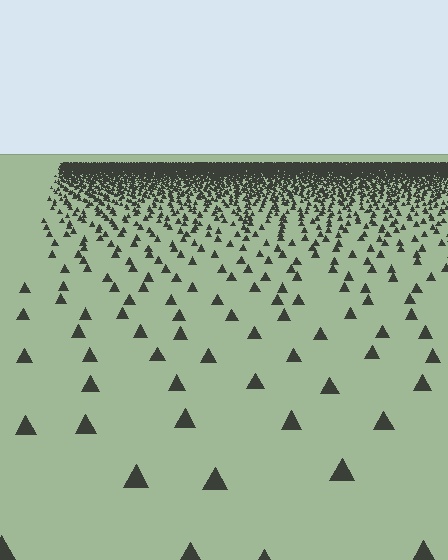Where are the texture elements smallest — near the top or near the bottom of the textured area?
Near the top.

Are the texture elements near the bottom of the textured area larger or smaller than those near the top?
Larger. Near the bottom, elements are closer to the viewer and appear at a bigger on-screen size.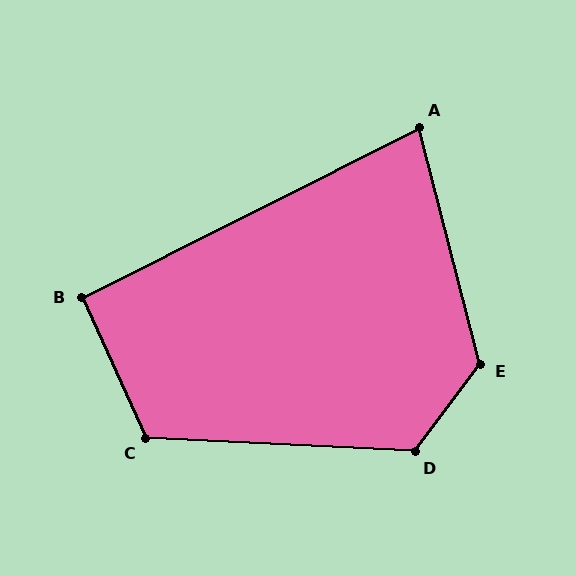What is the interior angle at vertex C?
Approximately 117 degrees (obtuse).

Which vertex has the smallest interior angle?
A, at approximately 78 degrees.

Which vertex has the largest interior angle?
E, at approximately 129 degrees.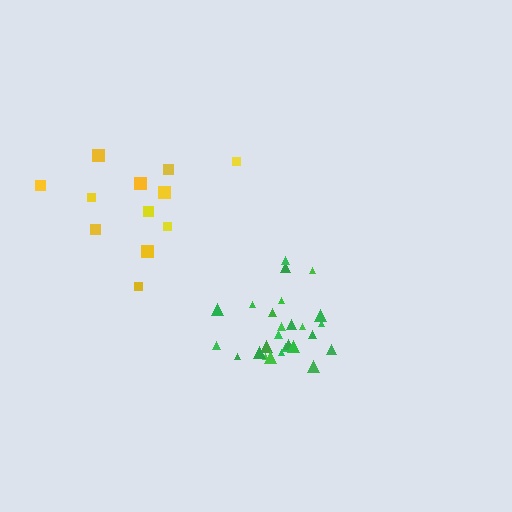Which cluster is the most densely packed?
Green.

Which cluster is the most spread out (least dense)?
Yellow.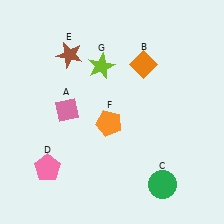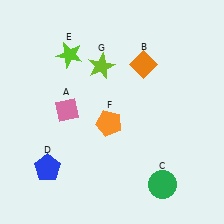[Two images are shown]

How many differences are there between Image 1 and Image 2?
There are 2 differences between the two images.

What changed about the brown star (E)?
In Image 1, E is brown. In Image 2, it changed to lime.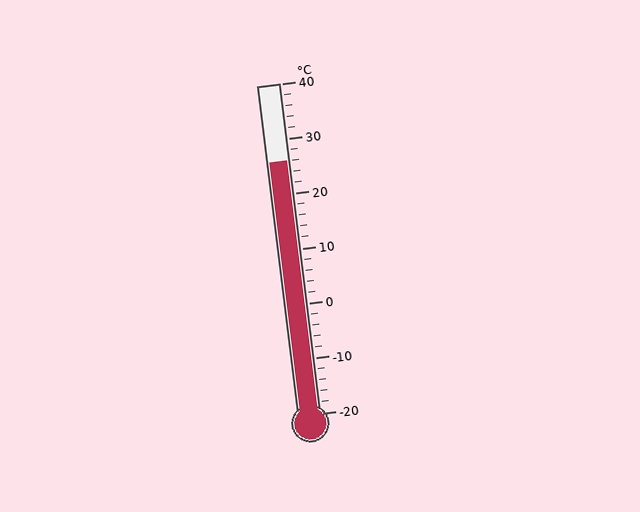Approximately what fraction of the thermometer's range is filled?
The thermometer is filled to approximately 75% of its range.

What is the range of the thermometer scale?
The thermometer scale ranges from -20°C to 40°C.